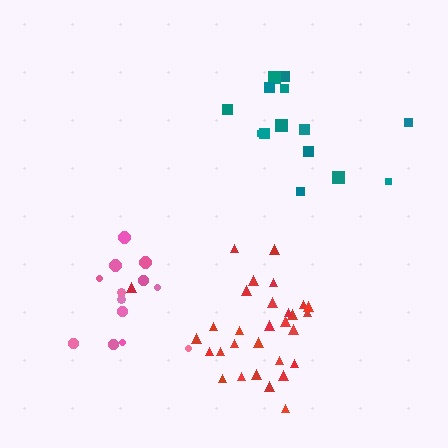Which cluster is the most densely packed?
Red.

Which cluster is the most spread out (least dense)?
Teal.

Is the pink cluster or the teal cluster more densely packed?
Pink.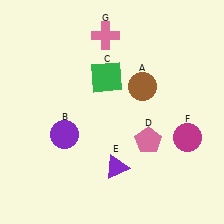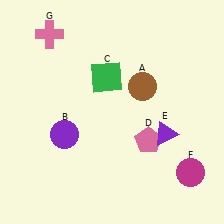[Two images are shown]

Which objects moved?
The objects that moved are: the purple triangle (E), the magenta circle (F), the pink cross (G).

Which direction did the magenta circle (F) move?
The magenta circle (F) moved down.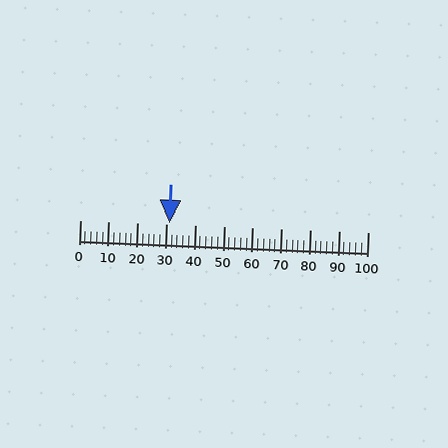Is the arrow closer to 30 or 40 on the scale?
The arrow is closer to 30.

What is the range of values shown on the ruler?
The ruler shows values from 0 to 100.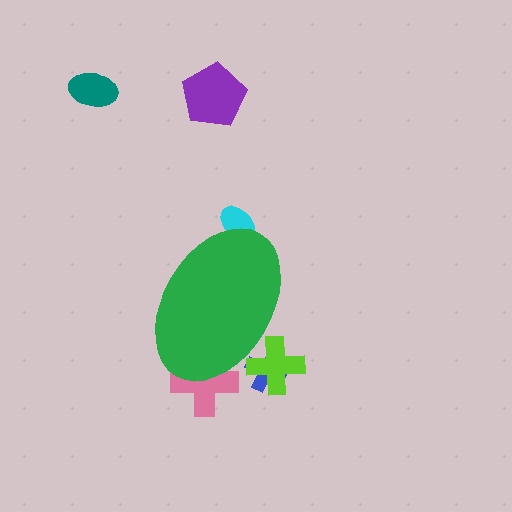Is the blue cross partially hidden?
Yes, the blue cross is partially hidden behind the green ellipse.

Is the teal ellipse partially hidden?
No, the teal ellipse is fully visible.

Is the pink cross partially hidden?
Yes, the pink cross is partially hidden behind the green ellipse.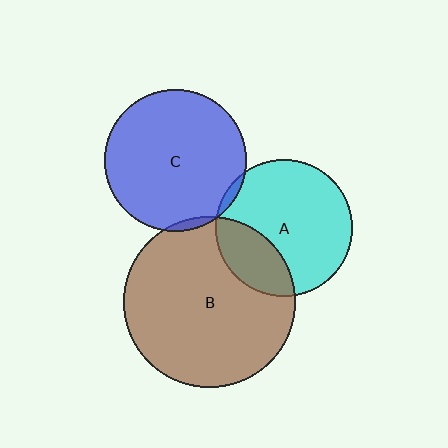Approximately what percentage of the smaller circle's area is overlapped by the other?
Approximately 5%.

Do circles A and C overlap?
Yes.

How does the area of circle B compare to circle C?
Approximately 1.4 times.